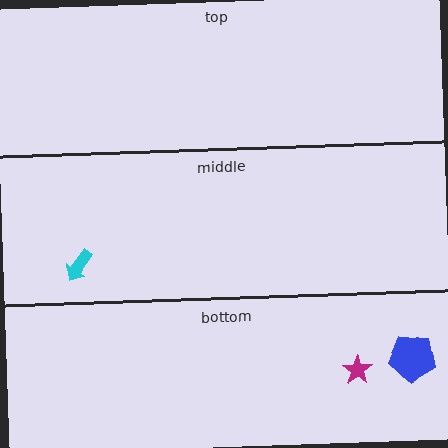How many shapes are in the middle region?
1.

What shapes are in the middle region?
The cyan arrow.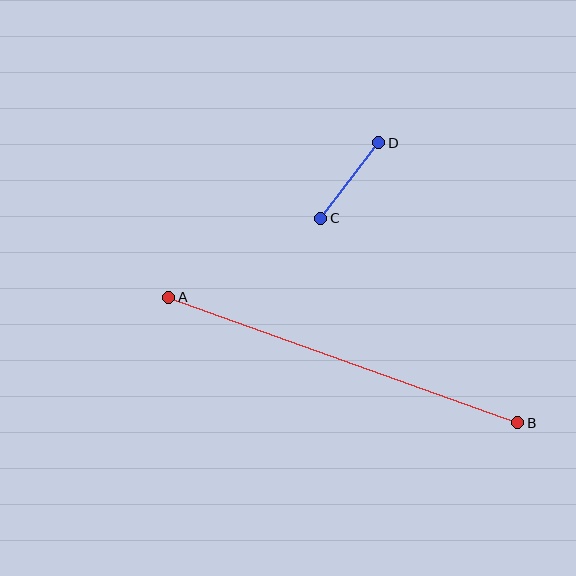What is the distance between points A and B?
The distance is approximately 371 pixels.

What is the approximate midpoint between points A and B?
The midpoint is at approximately (343, 360) pixels.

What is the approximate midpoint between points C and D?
The midpoint is at approximately (350, 180) pixels.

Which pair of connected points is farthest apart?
Points A and B are farthest apart.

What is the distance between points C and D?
The distance is approximately 95 pixels.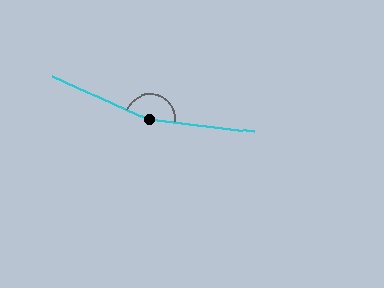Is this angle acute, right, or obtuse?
It is obtuse.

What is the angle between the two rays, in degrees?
Approximately 163 degrees.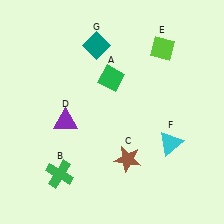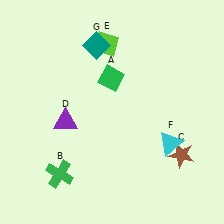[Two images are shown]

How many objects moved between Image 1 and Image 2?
2 objects moved between the two images.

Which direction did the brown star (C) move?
The brown star (C) moved right.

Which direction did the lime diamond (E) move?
The lime diamond (E) moved left.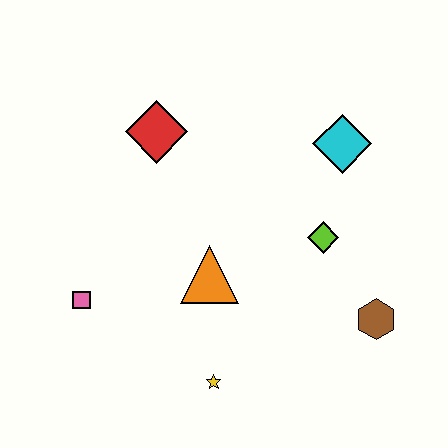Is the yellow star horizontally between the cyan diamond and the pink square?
Yes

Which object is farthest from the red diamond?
The brown hexagon is farthest from the red diamond.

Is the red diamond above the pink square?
Yes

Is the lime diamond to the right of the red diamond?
Yes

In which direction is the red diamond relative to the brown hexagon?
The red diamond is to the left of the brown hexagon.